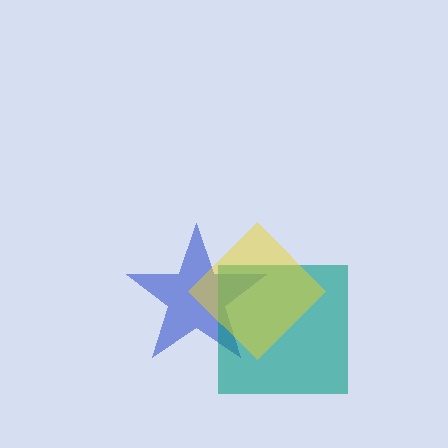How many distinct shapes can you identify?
There are 3 distinct shapes: a blue star, a teal square, a yellow diamond.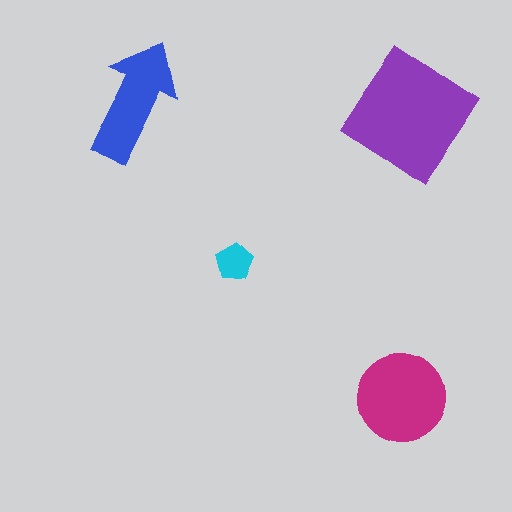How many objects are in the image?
There are 4 objects in the image.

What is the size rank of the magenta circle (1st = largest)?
2nd.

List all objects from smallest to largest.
The cyan pentagon, the blue arrow, the magenta circle, the purple diamond.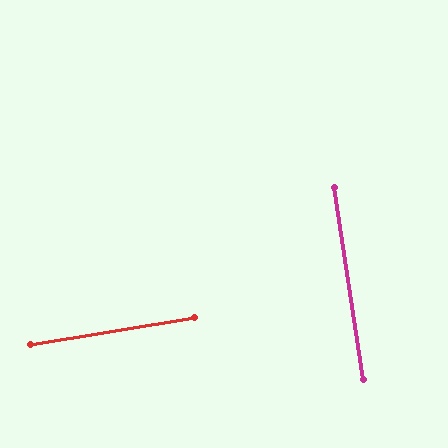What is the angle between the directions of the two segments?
Approximately 89 degrees.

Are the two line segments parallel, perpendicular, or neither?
Perpendicular — they meet at approximately 89°.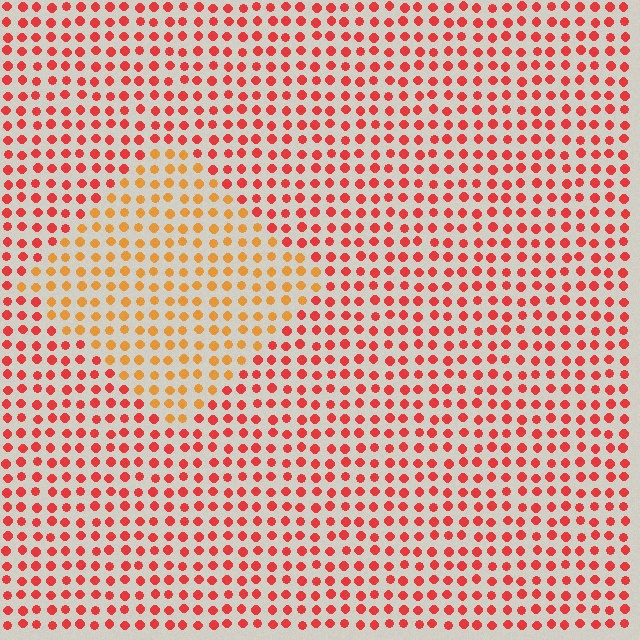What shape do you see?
I see a diamond.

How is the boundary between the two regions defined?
The boundary is defined purely by a slight shift in hue (about 35 degrees). Spacing, size, and orientation are identical on both sides.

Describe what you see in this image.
The image is filled with small red elements in a uniform arrangement. A diamond-shaped region is visible where the elements are tinted to a slightly different hue, forming a subtle color boundary.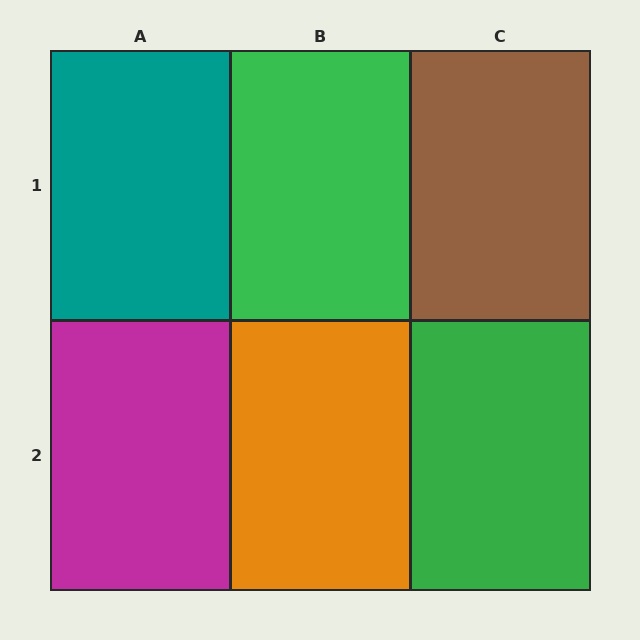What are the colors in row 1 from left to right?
Teal, green, brown.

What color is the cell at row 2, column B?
Orange.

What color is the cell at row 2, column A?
Magenta.